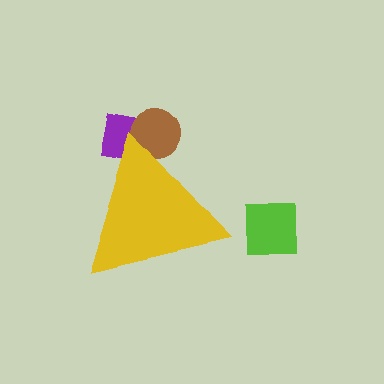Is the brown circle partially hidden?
Yes, the brown circle is partially hidden behind the yellow triangle.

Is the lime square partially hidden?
No, the lime square is fully visible.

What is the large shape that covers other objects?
A yellow triangle.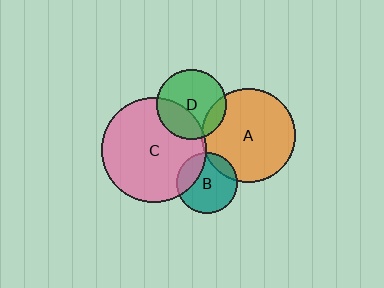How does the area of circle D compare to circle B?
Approximately 1.3 times.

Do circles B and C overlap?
Yes.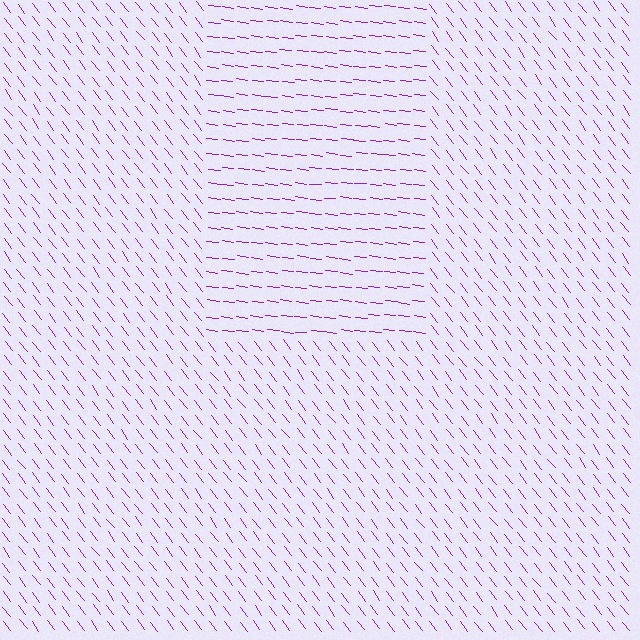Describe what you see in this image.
The image is filled with small purple line segments. A rectangle region in the image has lines oriented differently from the surrounding lines, creating a visible texture boundary.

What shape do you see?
I see a rectangle.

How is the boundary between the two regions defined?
The boundary is defined purely by a change in line orientation (approximately 45 degrees difference). All lines are the same color and thickness.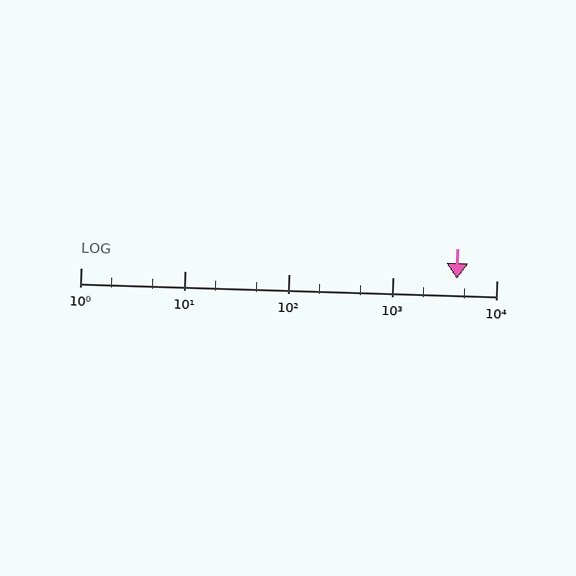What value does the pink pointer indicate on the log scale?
The pointer indicates approximately 4200.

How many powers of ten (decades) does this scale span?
The scale spans 4 decades, from 1 to 10000.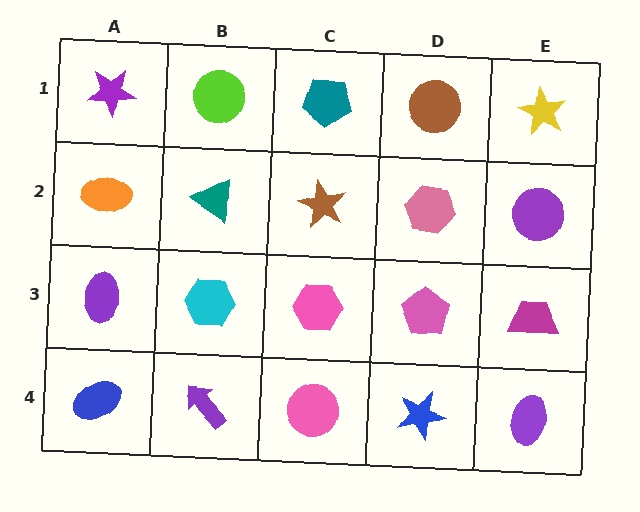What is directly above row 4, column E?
A magenta trapezoid.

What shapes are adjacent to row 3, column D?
A pink hexagon (row 2, column D), a blue star (row 4, column D), a pink hexagon (row 3, column C), a magenta trapezoid (row 3, column E).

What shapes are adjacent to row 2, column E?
A yellow star (row 1, column E), a magenta trapezoid (row 3, column E), a pink hexagon (row 2, column D).